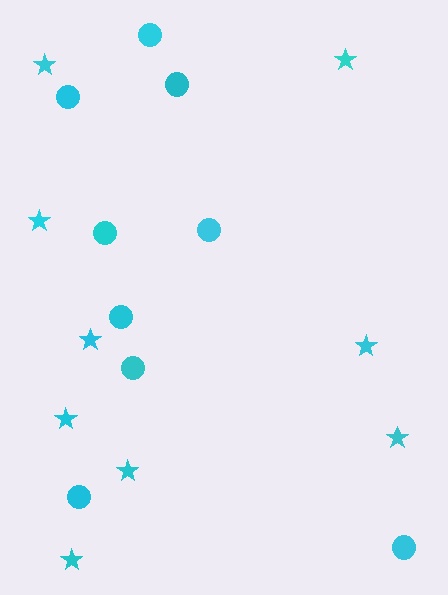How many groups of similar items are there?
There are 2 groups: one group of circles (9) and one group of stars (9).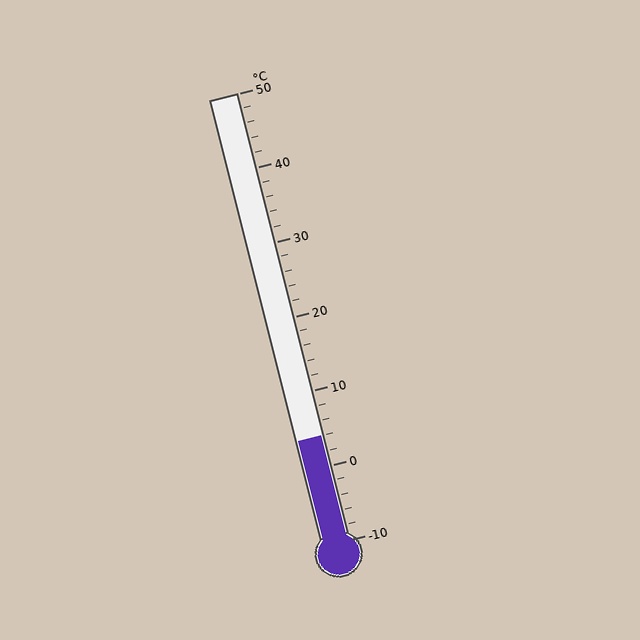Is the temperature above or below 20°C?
The temperature is below 20°C.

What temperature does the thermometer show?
The thermometer shows approximately 4°C.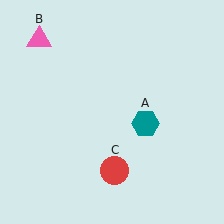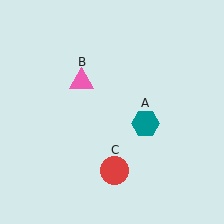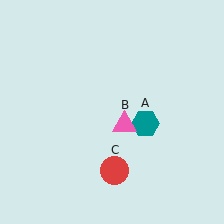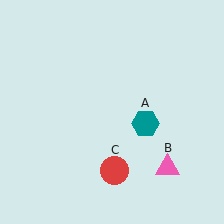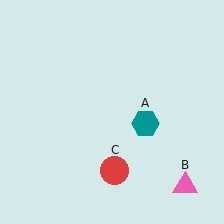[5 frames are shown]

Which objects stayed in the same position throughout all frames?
Teal hexagon (object A) and red circle (object C) remained stationary.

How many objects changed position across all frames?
1 object changed position: pink triangle (object B).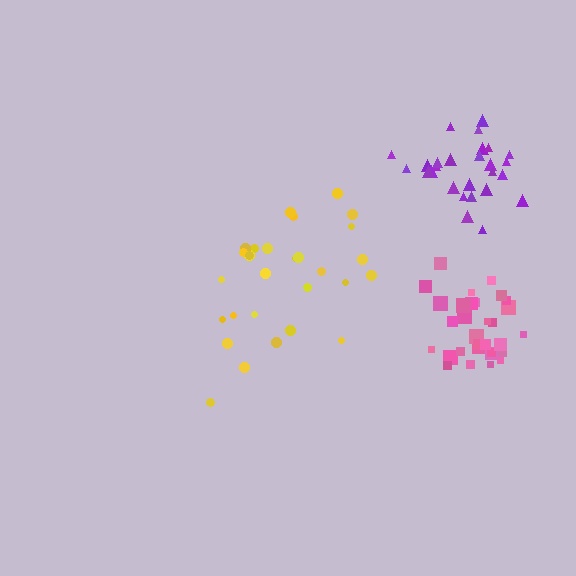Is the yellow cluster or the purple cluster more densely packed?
Purple.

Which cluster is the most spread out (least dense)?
Yellow.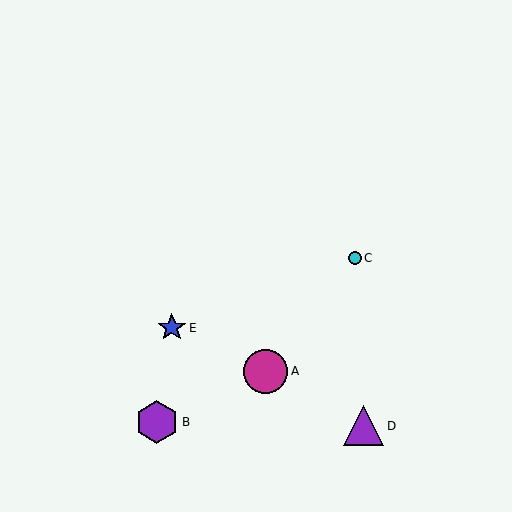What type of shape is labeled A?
Shape A is a magenta circle.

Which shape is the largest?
The purple hexagon (labeled B) is the largest.